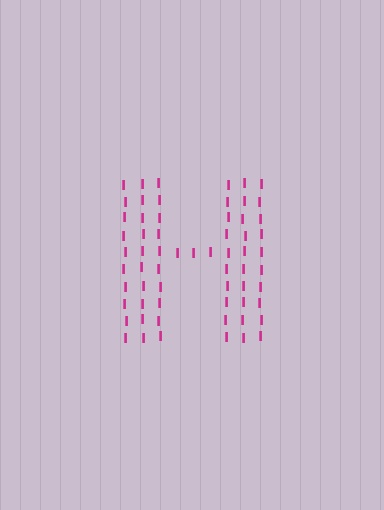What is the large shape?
The large shape is the letter H.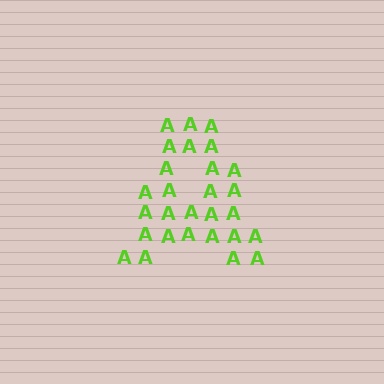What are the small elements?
The small elements are letter A's.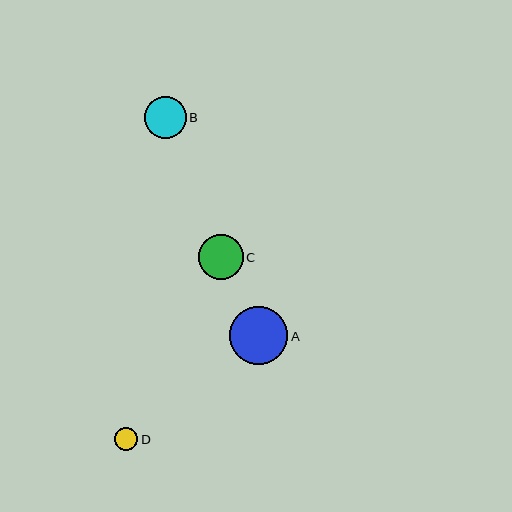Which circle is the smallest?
Circle D is the smallest with a size of approximately 23 pixels.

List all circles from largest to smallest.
From largest to smallest: A, C, B, D.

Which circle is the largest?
Circle A is the largest with a size of approximately 58 pixels.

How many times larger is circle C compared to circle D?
Circle C is approximately 1.9 times the size of circle D.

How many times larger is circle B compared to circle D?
Circle B is approximately 1.8 times the size of circle D.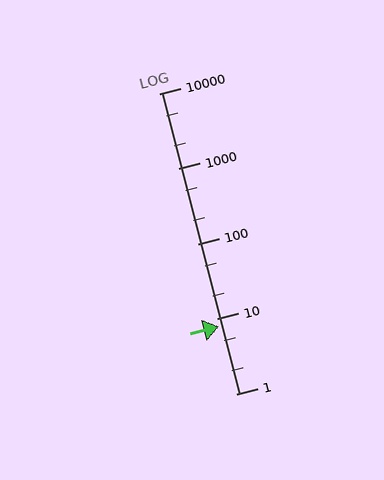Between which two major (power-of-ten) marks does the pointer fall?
The pointer is between 1 and 10.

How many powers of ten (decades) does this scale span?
The scale spans 4 decades, from 1 to 10000.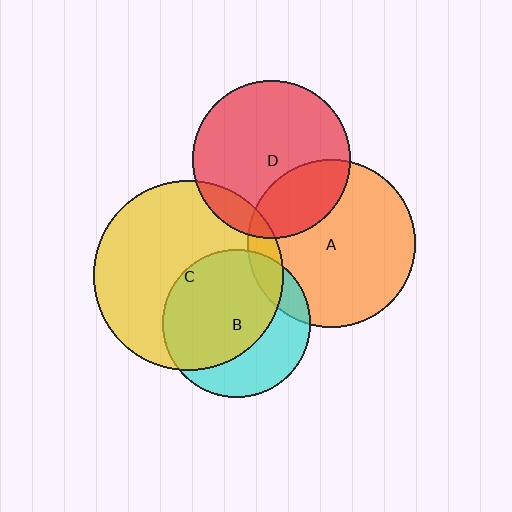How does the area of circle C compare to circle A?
Approximately 1.3 times.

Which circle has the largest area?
Circle C (yellow).